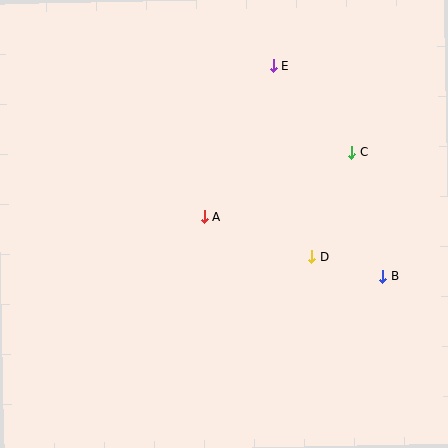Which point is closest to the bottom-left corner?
Point A is closest to the bottom-left corner.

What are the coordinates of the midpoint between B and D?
The midpoint between B and D is at (347, 267).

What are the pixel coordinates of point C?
Point C is at (352, 152).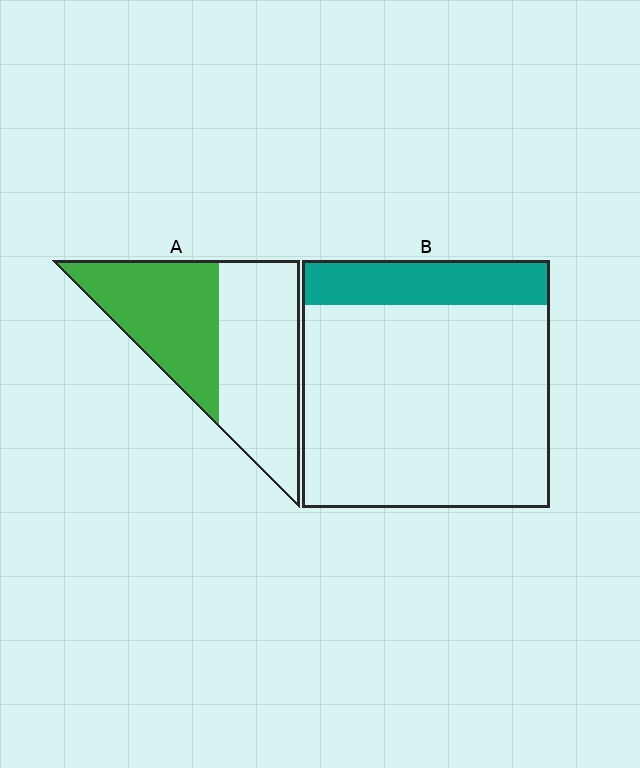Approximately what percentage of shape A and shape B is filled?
A is approximately 45% and B is approximately 20%.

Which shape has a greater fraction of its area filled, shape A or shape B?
Shape A.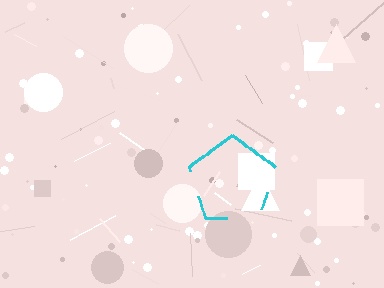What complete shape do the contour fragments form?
The contour fragments form a pentagon.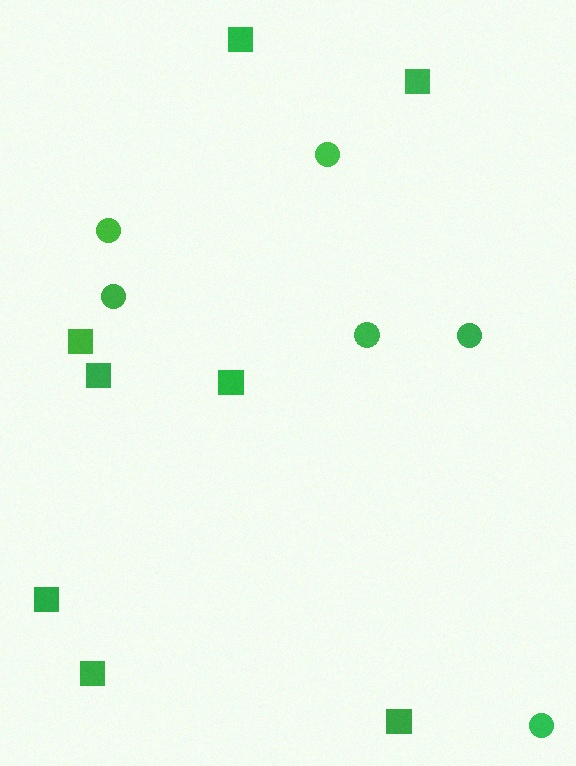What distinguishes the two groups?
There are 2 groups: one group of circles (6) and one group of squares (8).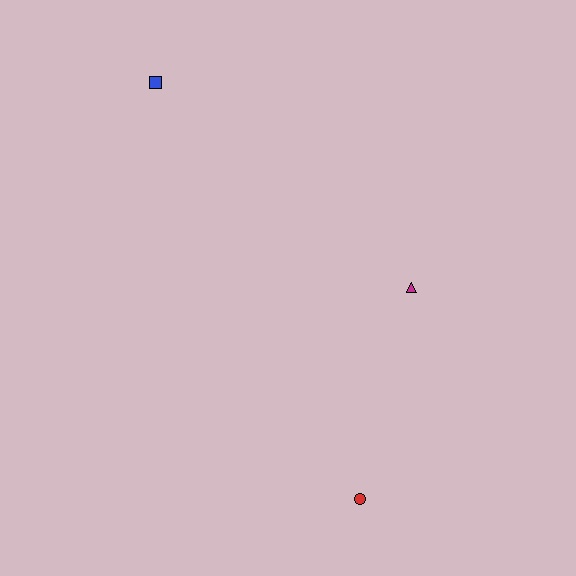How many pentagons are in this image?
There are no pentagons.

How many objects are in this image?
There are 3 objects.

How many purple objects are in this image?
There are no purple objects.